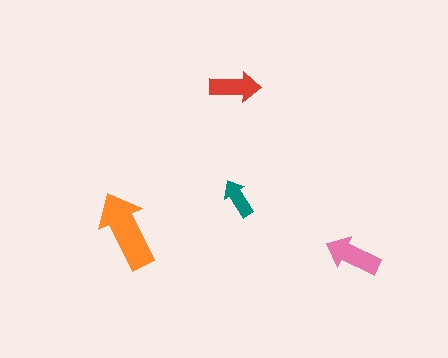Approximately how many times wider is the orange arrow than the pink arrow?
About 1.5 times wider.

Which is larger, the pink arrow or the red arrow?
The pink one.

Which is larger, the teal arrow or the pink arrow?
The pink one.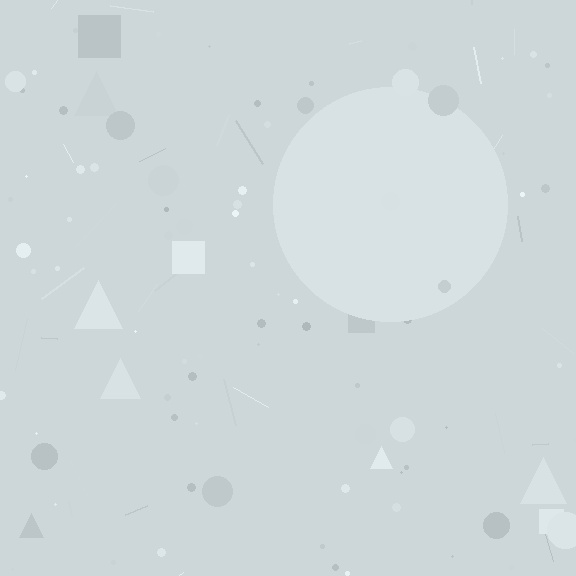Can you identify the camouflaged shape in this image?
The camouflaged shape is a circle.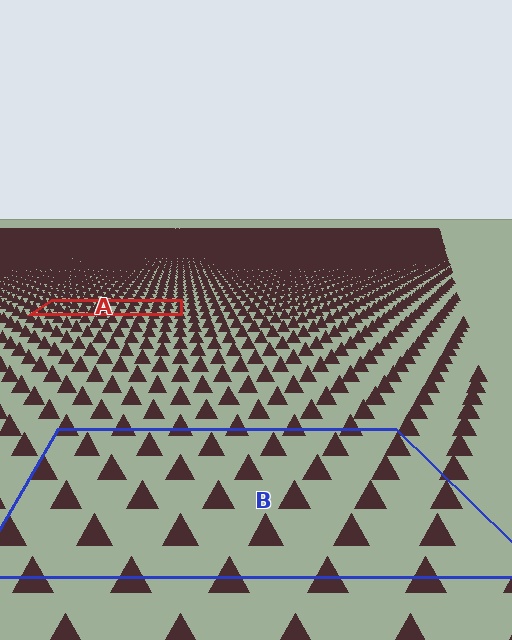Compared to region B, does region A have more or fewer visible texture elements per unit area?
Region A has more texture elements per unit area — they are packed more densely because it is farther away.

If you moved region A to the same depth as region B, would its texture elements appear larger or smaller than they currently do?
They would appear larger. At a closer depth, the same texture elements are projected at a bigger on-screen size.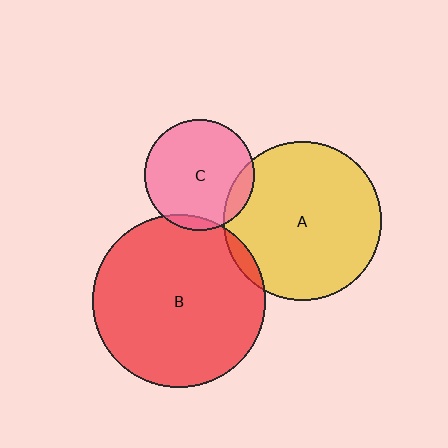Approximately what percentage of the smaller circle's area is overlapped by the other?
Approximately 10%.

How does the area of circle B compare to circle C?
Approximately 2.5 times.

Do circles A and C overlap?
Yes.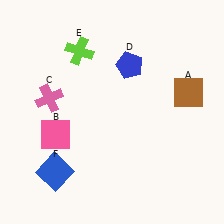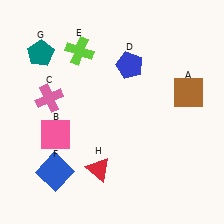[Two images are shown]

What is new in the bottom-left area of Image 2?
A red triangle (H) was added in the bottom-left area of Image 2.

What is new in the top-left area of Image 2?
A teal pentagon (G) was added in the top-left area of Image 2.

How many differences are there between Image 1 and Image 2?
There are 2 differences between the two images.